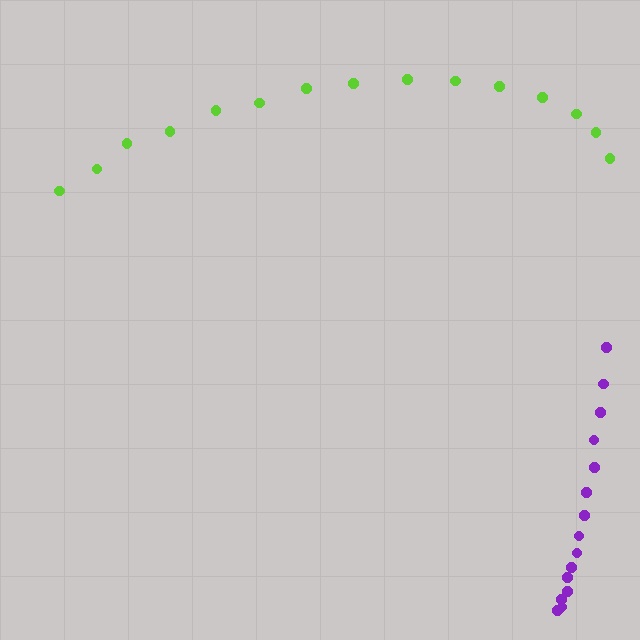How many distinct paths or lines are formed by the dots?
There are 2 distinct paths.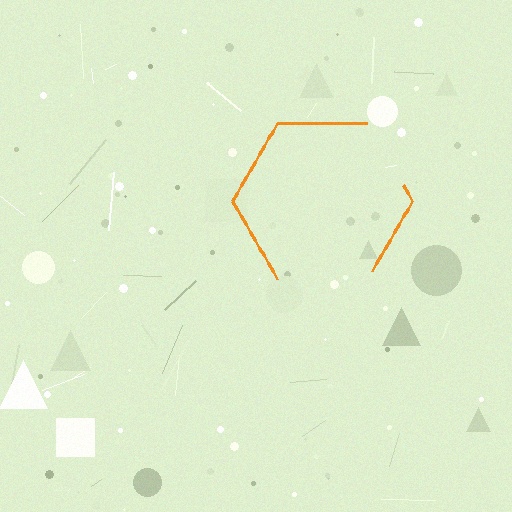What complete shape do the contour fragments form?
The contour fragments form a hexagon.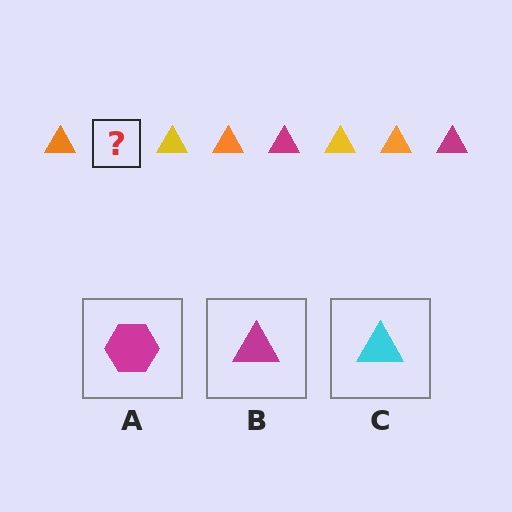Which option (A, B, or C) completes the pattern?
B.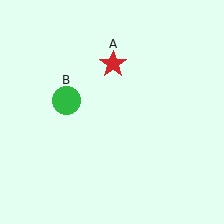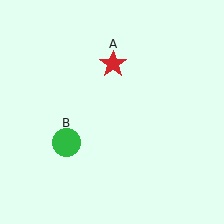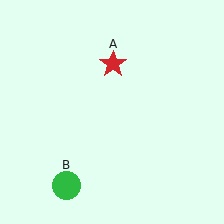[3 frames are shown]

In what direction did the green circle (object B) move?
The green circle (object B) moved down.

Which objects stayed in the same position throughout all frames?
Red star (object A) remained stationary.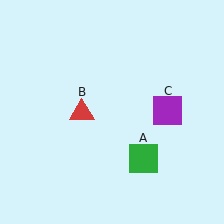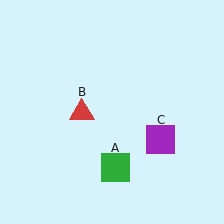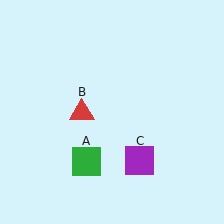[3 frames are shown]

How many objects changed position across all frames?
2 objects changed position: green square (object A), purple square (object C).